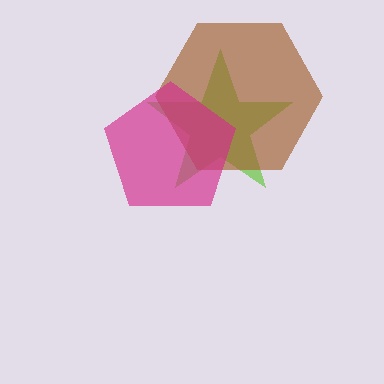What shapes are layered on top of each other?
The layered shapes are: a lime star, a brown hexagon, a magenta pentagon.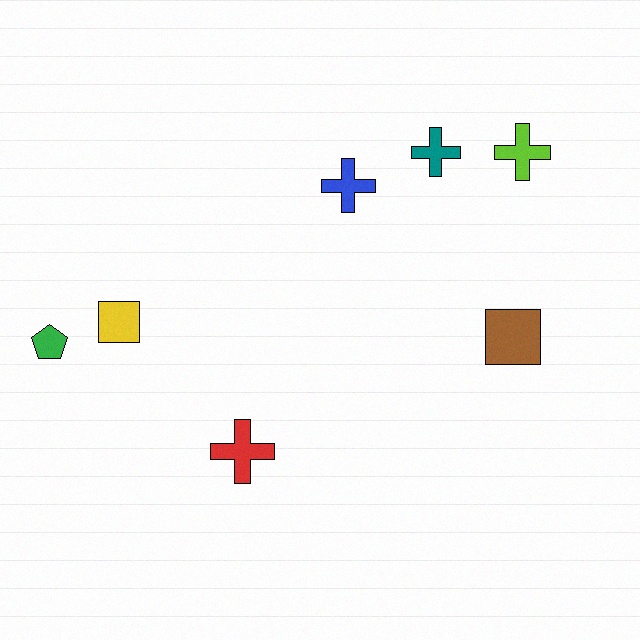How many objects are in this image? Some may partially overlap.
There are 7 objects.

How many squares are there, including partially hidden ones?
There are 2 squares.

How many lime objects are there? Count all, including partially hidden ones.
There is 1 lime object.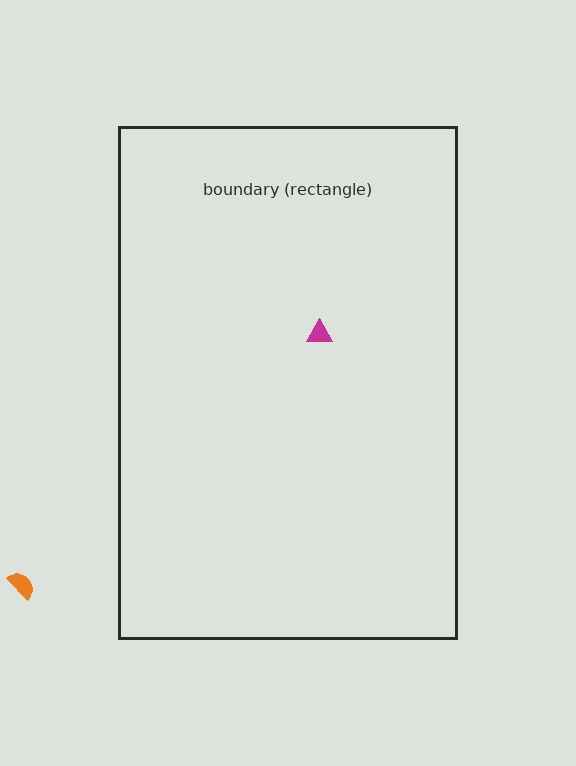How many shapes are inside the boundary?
1 inside, 1 outside.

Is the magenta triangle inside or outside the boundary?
Inside.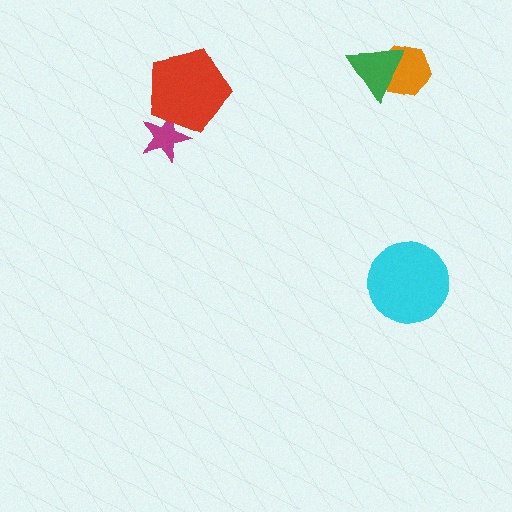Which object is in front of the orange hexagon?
The green triangle is in front of the orange hexagon.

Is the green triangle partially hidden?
No, no other shape covers it.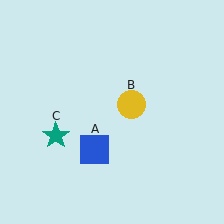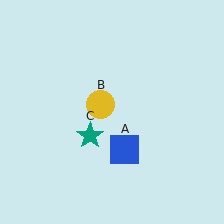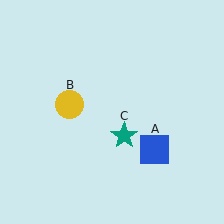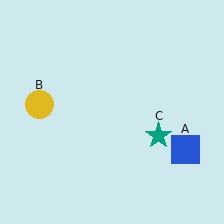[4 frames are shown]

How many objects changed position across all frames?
3 objects changed position: blue square (object A), yellow circle (object B), teal star (object C).